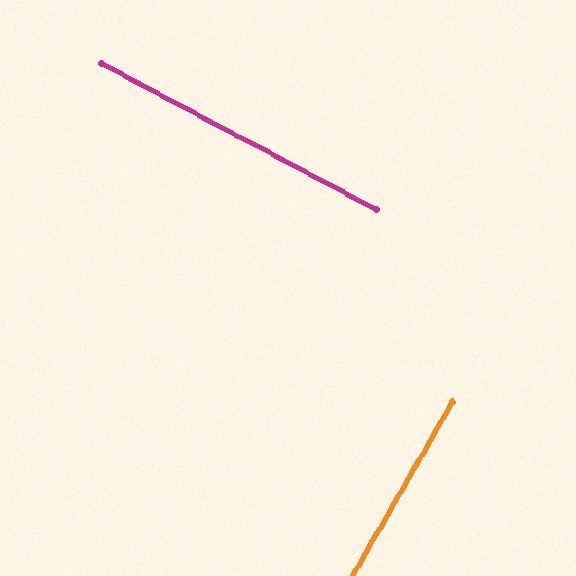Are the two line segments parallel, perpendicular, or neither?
Perpendicular — they meet at approximately 88°.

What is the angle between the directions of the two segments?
Approximately 88 degrees.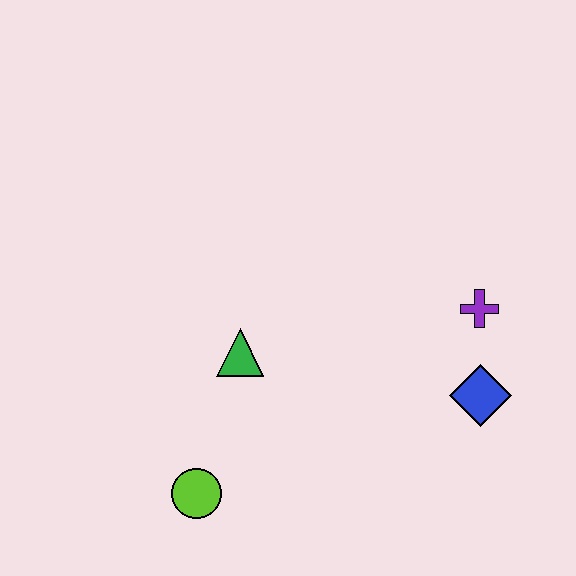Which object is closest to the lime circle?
The green triangle is closest to the lime circle.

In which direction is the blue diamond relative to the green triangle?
The blue diamond is to the right of the green triangle.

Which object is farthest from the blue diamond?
The lime circle is farthest from the blue diamond.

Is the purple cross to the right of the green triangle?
Yes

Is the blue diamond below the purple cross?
Yes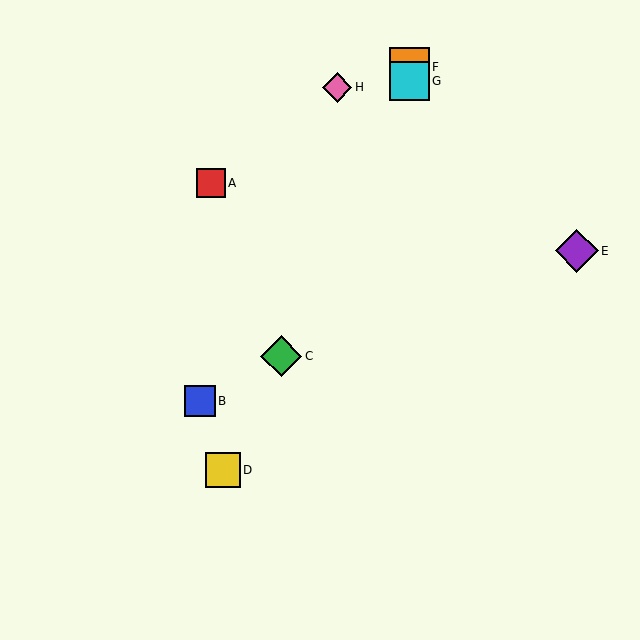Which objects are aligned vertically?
Objects F, G are aligned vertically.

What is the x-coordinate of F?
Object F is at x≈409.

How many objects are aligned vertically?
2 objects (F, G) are aligned vertically.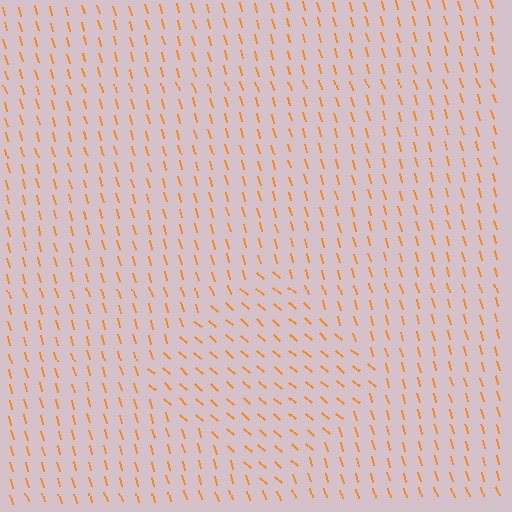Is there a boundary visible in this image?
Yes, there is a texture boundary formed by a change in line orientation.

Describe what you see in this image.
The image is filled with small orange line segments. A diamond region in the image has lines oriented differently from the surrounding lines, creating a visible texture boundary.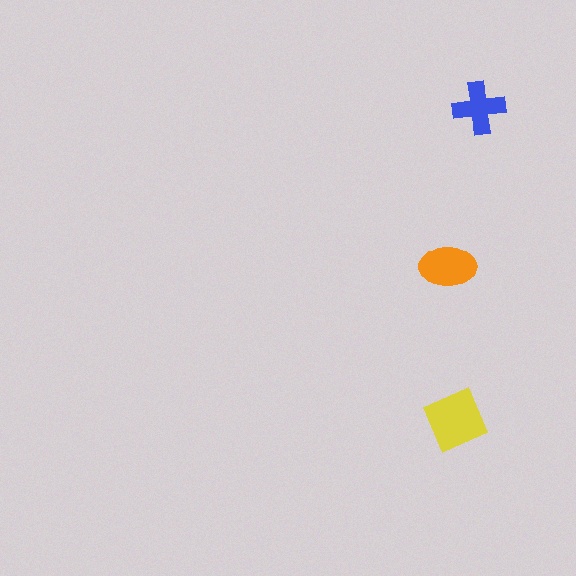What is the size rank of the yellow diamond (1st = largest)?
1st.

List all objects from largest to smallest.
The yellow diamond, the orange ellipse, the blue cross.